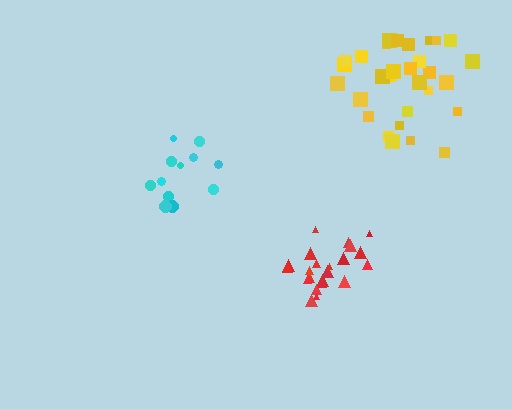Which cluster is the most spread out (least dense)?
Yellow.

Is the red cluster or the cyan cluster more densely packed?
Red.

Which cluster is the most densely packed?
Red.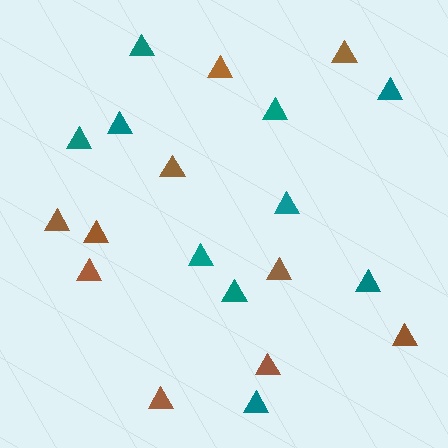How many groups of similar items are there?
There are 2 groups: one group of teal triangles (10) and one group of brown triangles (10).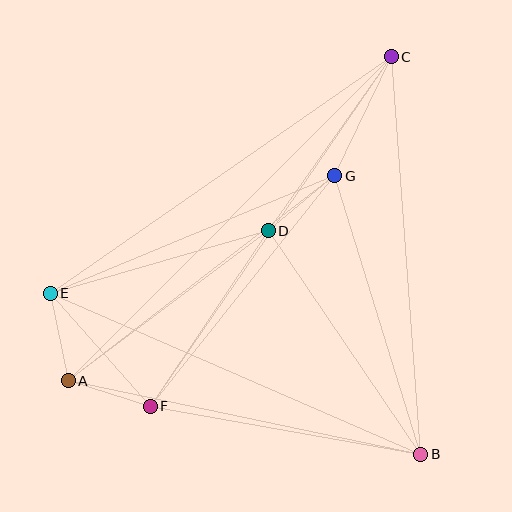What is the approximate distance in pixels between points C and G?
The distance between C and G is approximately 132 pixels.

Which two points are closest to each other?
Points A and F are closest to each other.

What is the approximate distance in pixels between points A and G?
The distance between A and G is approximately 336 pixels.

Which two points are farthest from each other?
Points A and C are farthest from each other.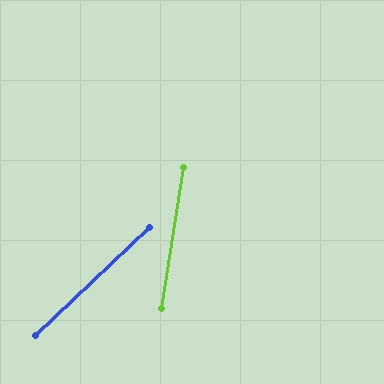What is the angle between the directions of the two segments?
Approximately 37 degrees.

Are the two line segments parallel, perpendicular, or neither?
Neither parallel nor perpendicular — they differ by about 37°.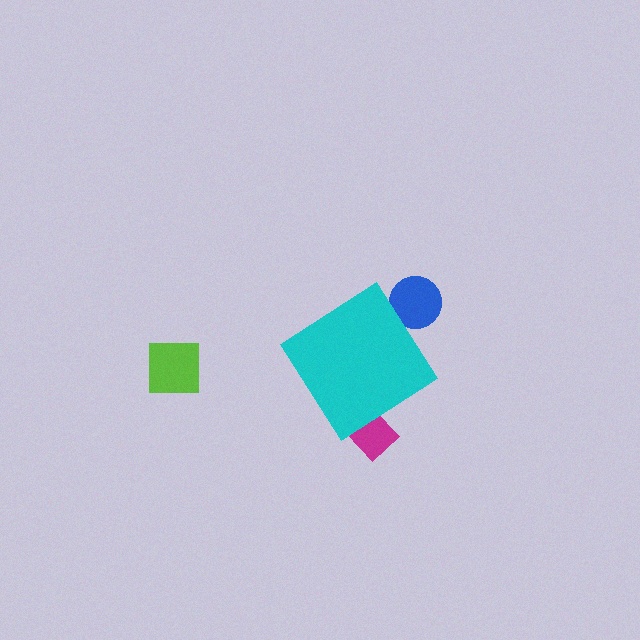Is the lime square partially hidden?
No, the lime square is fully visible.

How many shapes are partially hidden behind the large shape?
2 shapes are partially hidden.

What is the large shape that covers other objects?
A cyan diamond.